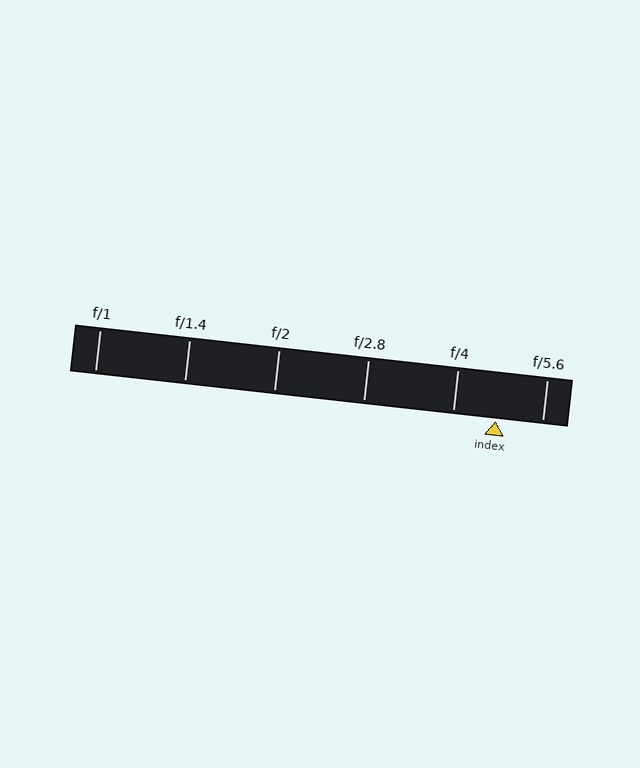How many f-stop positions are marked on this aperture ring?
There are 6 f-stop positions marked.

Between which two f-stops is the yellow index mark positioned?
The index mark is between f/4 and f/5.6.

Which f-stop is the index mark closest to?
The index mark is closest to f/4.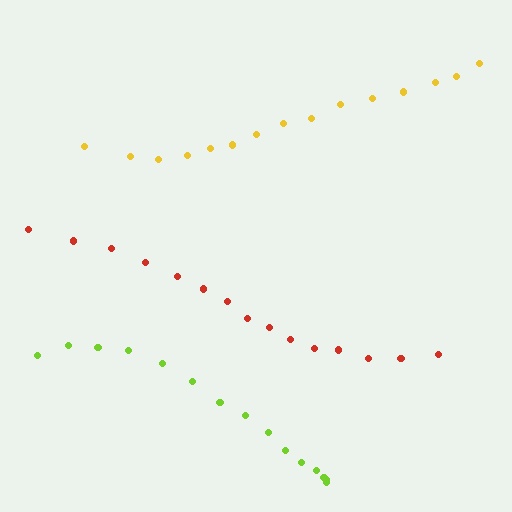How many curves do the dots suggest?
There are 3 distinct paths.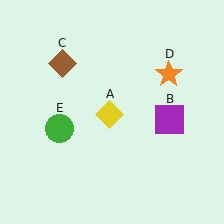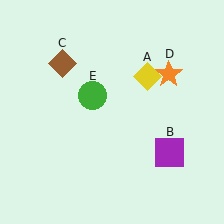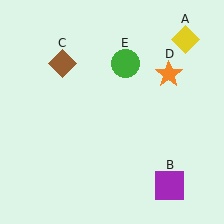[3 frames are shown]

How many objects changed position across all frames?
3 objects changed position: yellow diamond (object A), purple square (object B), green circle (object E).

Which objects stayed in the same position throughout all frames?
Brown diamond (object C) and orange star (object D) remained stationary.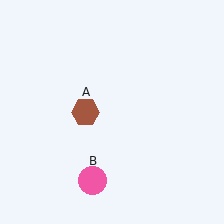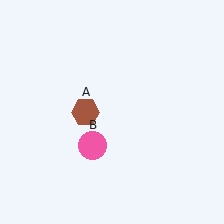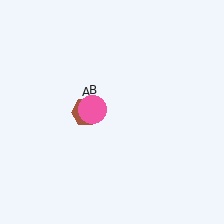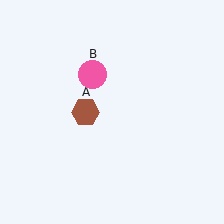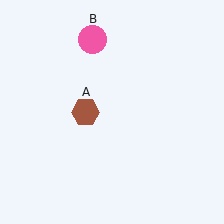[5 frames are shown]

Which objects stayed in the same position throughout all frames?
Brown hexagon (object A) remained stationary.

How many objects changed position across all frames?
1 object changed position: pink circle (object B).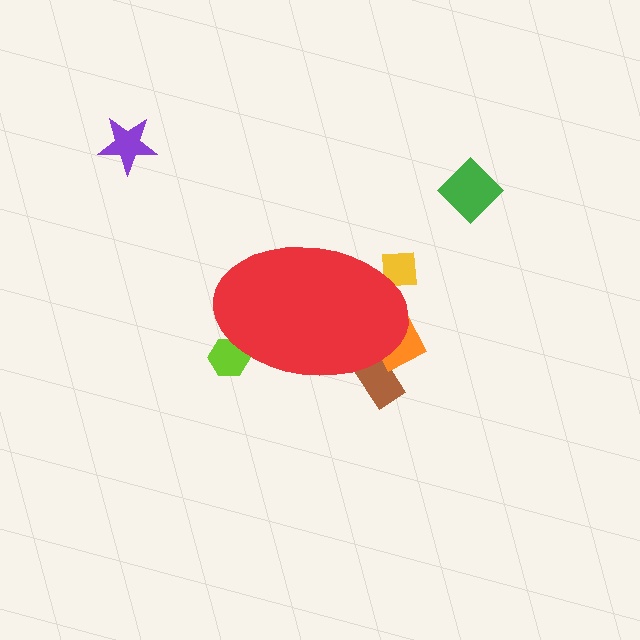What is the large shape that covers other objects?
A red ellipse.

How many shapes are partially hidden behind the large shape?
4 shapes are partially hidden.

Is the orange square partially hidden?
Yes, the orange square is partially hidden behind the red ellipse.